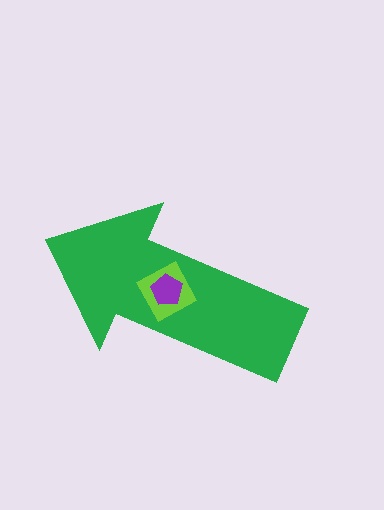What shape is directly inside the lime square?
The purple pentagon.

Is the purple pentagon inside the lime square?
Yes.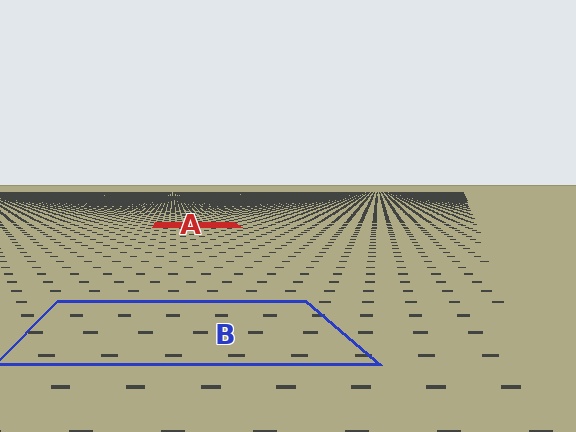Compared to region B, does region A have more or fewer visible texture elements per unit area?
Region A has more texture elements per unit area — they are packed more densely because it is farther away.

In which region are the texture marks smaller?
The texture marks are smaller in region A, because it is farther away.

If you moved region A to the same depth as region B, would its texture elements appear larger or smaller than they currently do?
They would appear larger. At a closer depth, the same texture elements are projected at a bigger on-screen size.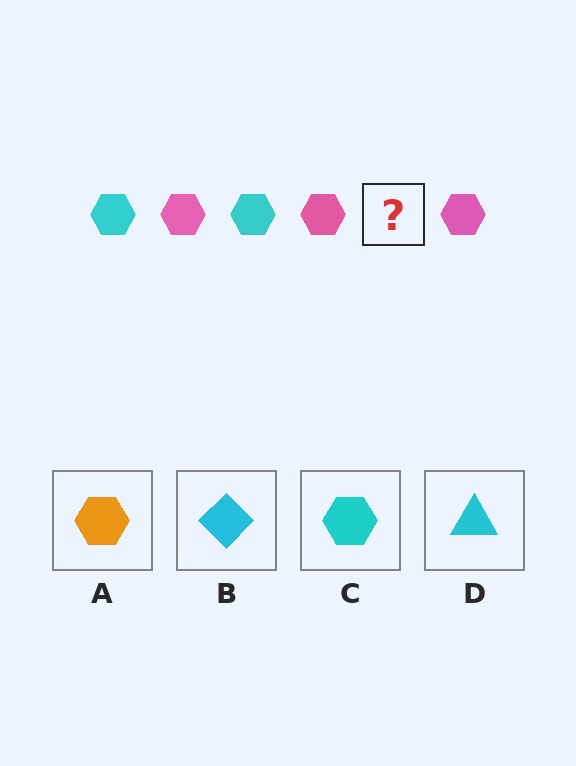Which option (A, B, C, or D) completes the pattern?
C.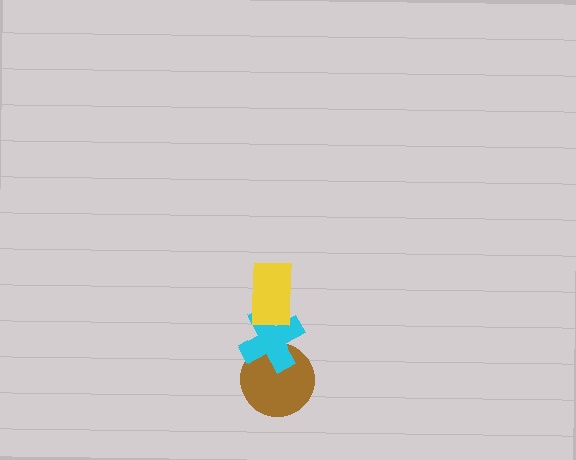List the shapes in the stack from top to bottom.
From top to bottom: the yellow rectangle, the cyan cross, the brown circle.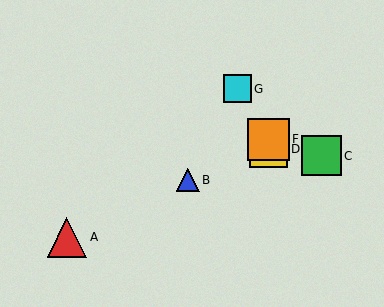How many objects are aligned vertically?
3 objects (D, E, F) are aligned vertically.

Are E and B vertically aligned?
No, E is at x≈269 and B is at x≈188.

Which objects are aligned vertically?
Objects D, E, F are aligned vertically.